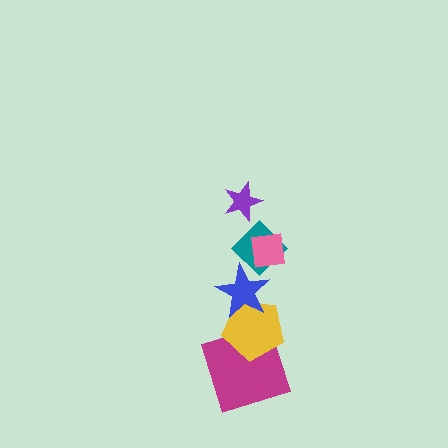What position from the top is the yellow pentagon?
The yellow pentagon is 5th from the top.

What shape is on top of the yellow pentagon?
The blue star is on top of the yellow pentagon.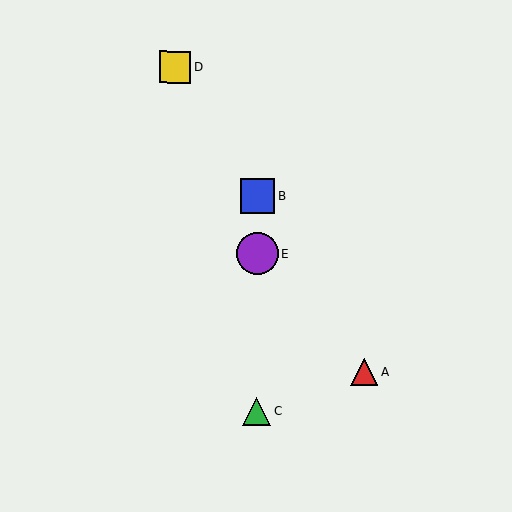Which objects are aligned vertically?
Objects B, C, E are aligned vertically.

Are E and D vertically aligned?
No, E is at x≈258 and D is at x≈175.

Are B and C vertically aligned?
Yes, both are at x≈258.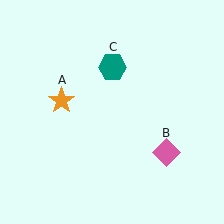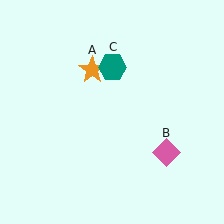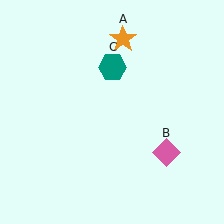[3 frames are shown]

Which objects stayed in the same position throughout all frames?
Pink diamond (object B) and teal hexagon (object C) remained stationary.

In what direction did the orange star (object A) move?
The orange star (object A) moved up and to the right.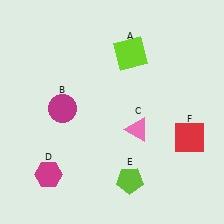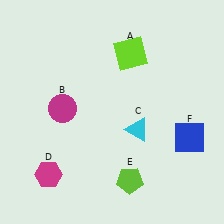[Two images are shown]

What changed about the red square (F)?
In Image 1, F is red. In Image 2, it changed to blue.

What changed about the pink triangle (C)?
In Image 1, C is pink. In Image 2, it changed to cyan.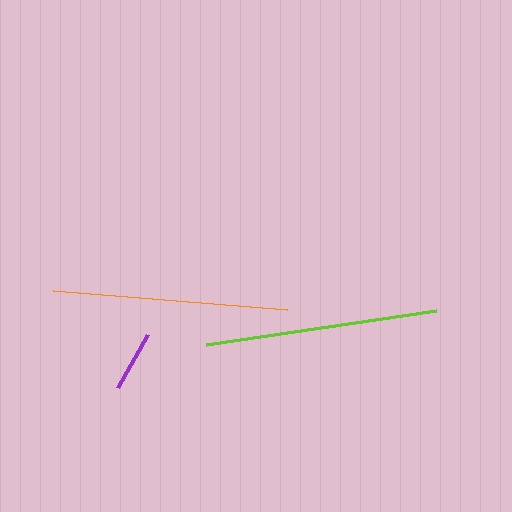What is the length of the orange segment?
The orange segment is approximately 235 pixels long.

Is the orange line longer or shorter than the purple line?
The orange line is longer than the purple line.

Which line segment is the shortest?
The purple line is the shortest at approximately 61 pixels.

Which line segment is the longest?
The orange line is the longest at approximately 235 pixels.